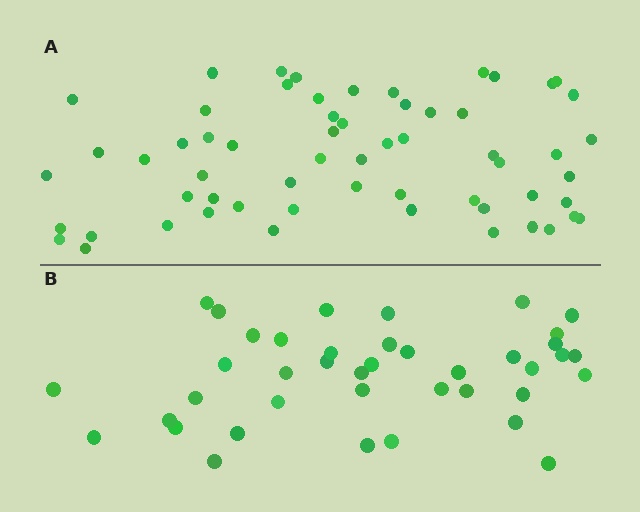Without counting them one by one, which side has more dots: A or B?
Region A (the top region) has more dots.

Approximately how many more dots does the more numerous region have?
Region A has approximately 20 more dots than region B.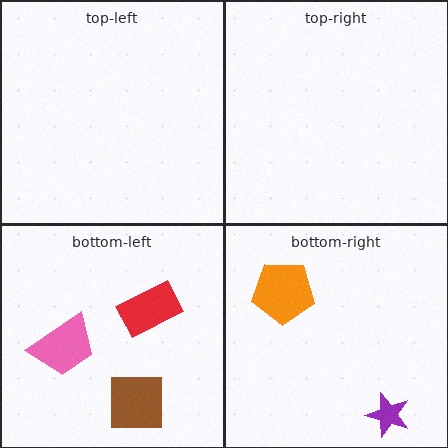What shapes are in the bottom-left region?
The brown square, the pink trapezoid, the red rectangle.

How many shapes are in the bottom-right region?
2.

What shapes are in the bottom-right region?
The orange pentagon, the purple star.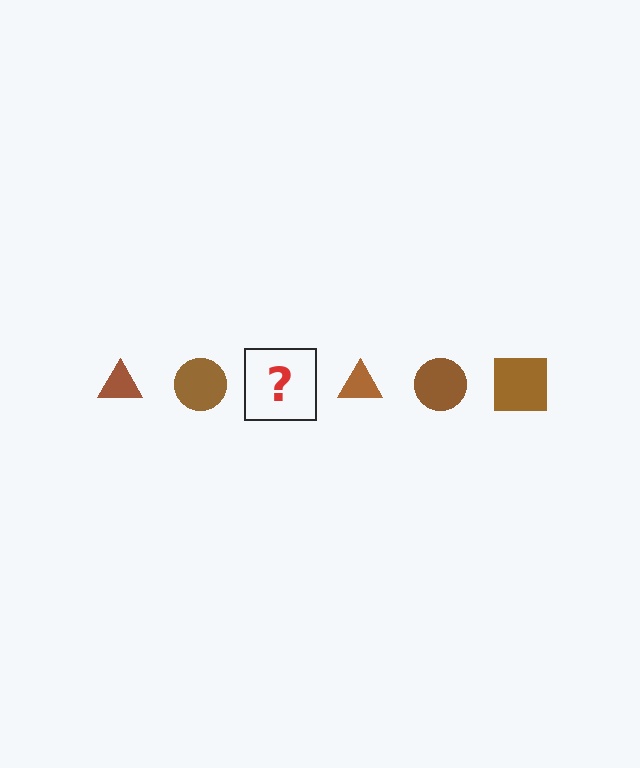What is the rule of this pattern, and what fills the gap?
The rule is that the pattern cycles through triangle, circle, square shapes in brown. The gap should be filled with a brown square.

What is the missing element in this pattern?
The missing element is a brown square.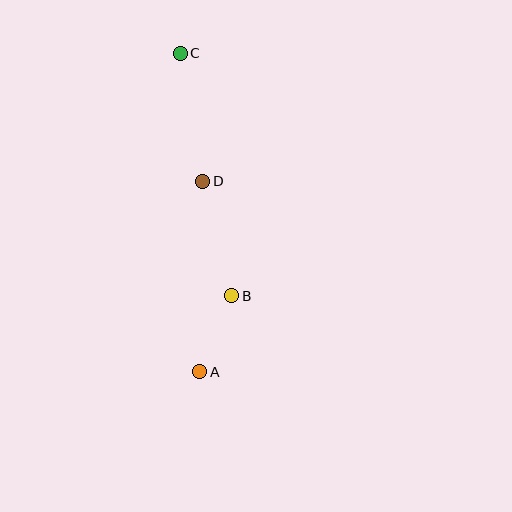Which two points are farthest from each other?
Points A and C are farthest from each other.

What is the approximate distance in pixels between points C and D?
The distance between C and D is approximately 130 pixels.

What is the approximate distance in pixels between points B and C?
The distance between B and C is approximately 248 pixels.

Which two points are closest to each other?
Points A and B are closest to each other.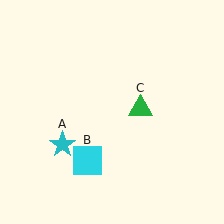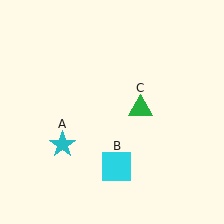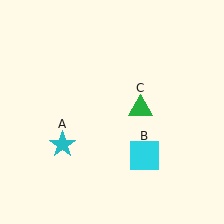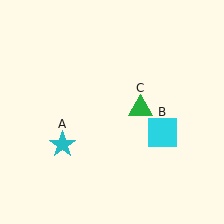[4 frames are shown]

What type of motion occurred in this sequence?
The cyan square (object B) rotated counterclockwise around the center of the scene.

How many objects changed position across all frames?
1 object changed position: cyan square (object B).